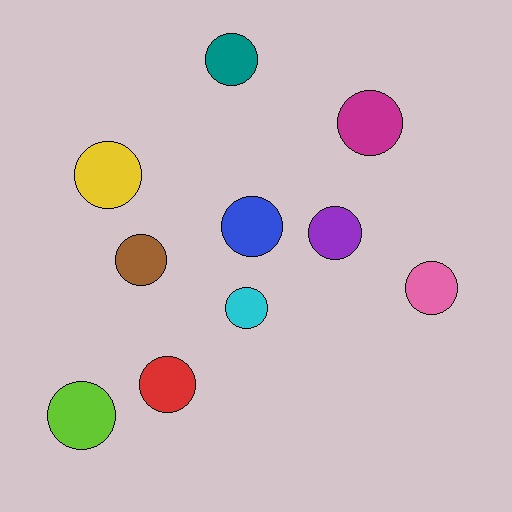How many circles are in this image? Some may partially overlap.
There are 10 circles.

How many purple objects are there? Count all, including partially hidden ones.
There is 1 purple object.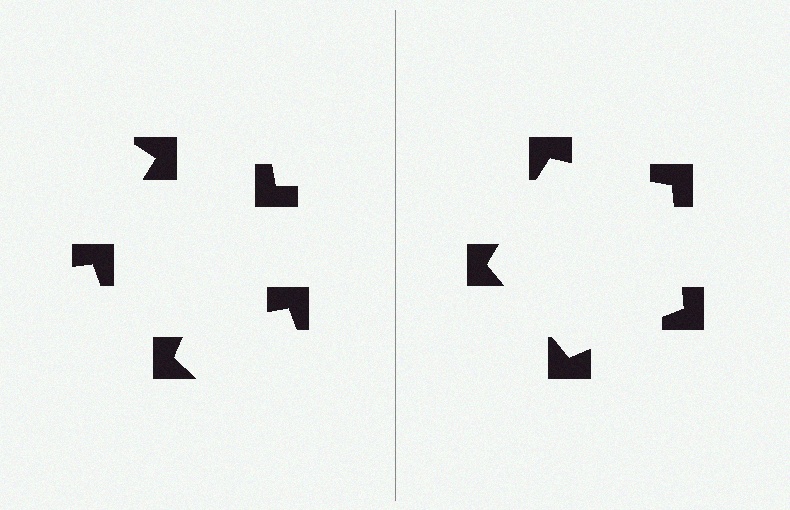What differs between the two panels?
The notched squares are positioned identically on both sides; only the wedge orientations differ. On the right they align to a pentagon; on the left they are misaligned.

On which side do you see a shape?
An illusory pentagon appears on the right side. On the left side the wedge cuts are rotated, so no coherent shape forms.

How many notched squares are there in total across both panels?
10 — 5 on each side.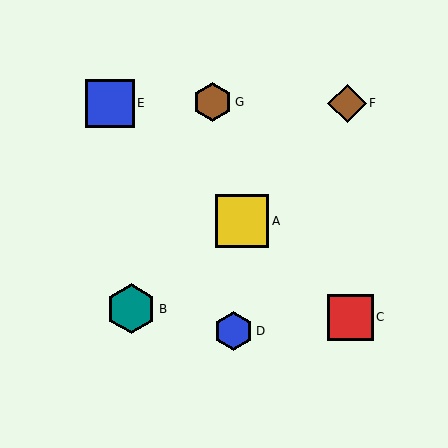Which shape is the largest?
The yellow square (labeled A) is the largest.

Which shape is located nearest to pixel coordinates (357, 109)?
The brown diamond (labeled F) at (347, 103) is nearest to that location.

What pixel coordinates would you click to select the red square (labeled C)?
Click at (351, 317) to select the red square C.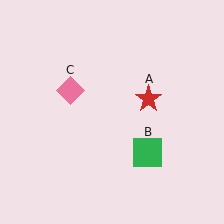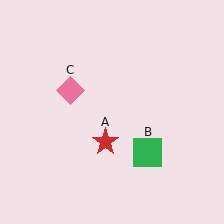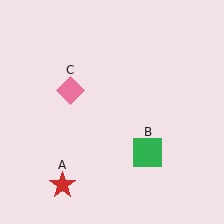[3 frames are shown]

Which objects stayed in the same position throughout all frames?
Green square (object B) and pink diamond (object C) remained stationary.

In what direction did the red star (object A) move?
The red star (object A) moved down and to the left.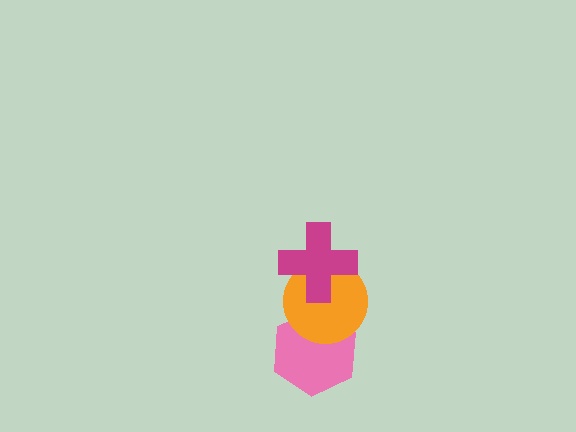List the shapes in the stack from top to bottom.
From top to bottom: the magenta cross, the orange circle, the pink hexagon.